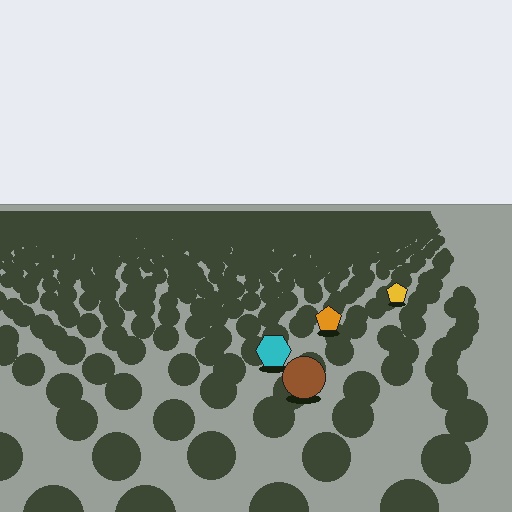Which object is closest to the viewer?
The brown circle is closest. The texture marks near it are larger and more spread out.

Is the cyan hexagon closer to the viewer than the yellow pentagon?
Yes. The cyan hexagon is closer — you can tell from the texture gradient: the ground texture is coarser near it.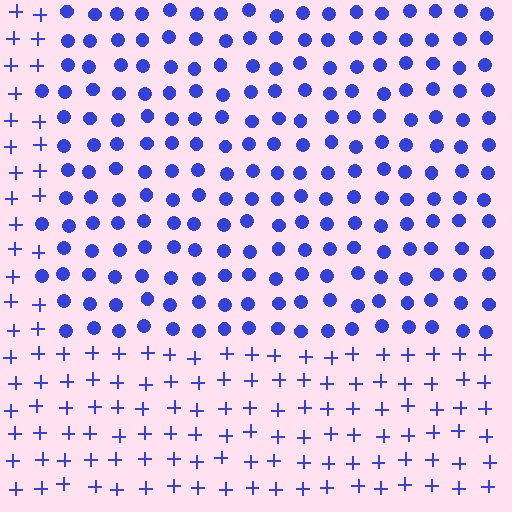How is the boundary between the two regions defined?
The boundary is defined by a change in element shape: circles inside vs. plus signs outside. All elements share the same color and spacing.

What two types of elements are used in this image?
The image uses circles inside the rectangle region and plus signs outside it.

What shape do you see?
I see a rectangle.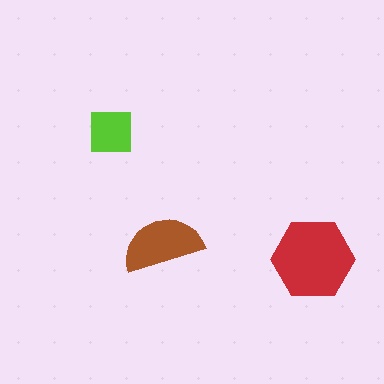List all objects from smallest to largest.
The lime square, the brown semicircle, the red hexagon.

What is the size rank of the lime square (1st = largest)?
3rd.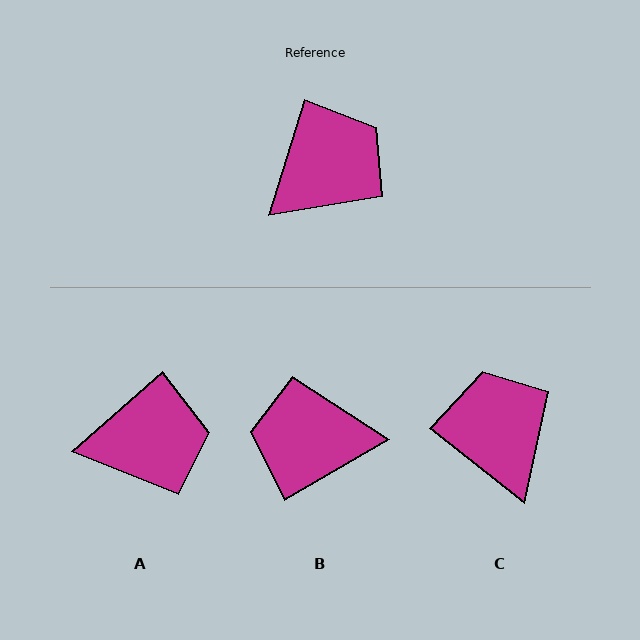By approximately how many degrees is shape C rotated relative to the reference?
Approximately 69 degrees counter-clockwise.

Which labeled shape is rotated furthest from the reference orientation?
B, about 138 degrees away.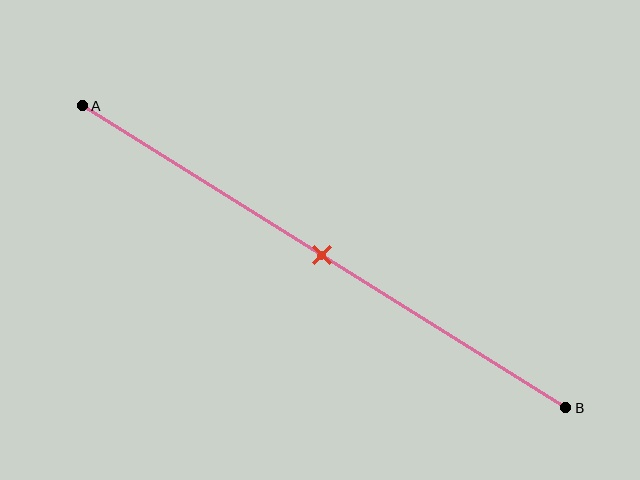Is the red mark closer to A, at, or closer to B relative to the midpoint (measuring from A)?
The red mark is approximately at the midpoint of segment AB.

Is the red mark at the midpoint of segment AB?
Yes, the mark is approximately at the midpoint.